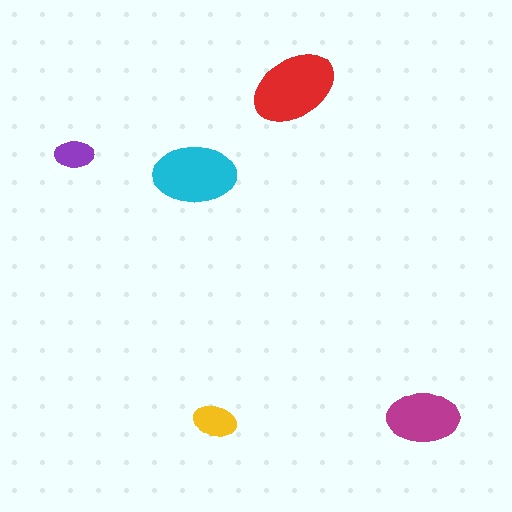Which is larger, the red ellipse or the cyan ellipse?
The red one.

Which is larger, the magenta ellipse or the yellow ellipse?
The magenta one.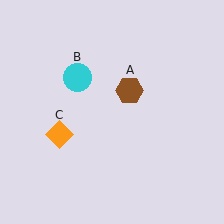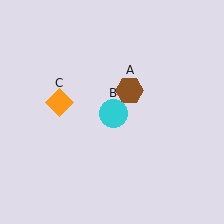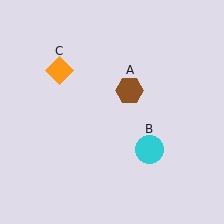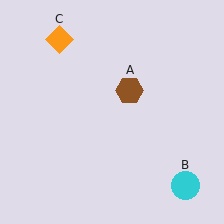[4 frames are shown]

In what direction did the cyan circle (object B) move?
The cyan circle (object B) moved down and to the right.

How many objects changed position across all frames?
2 objects changed position: cyan circle (object B), orange diamond (object C).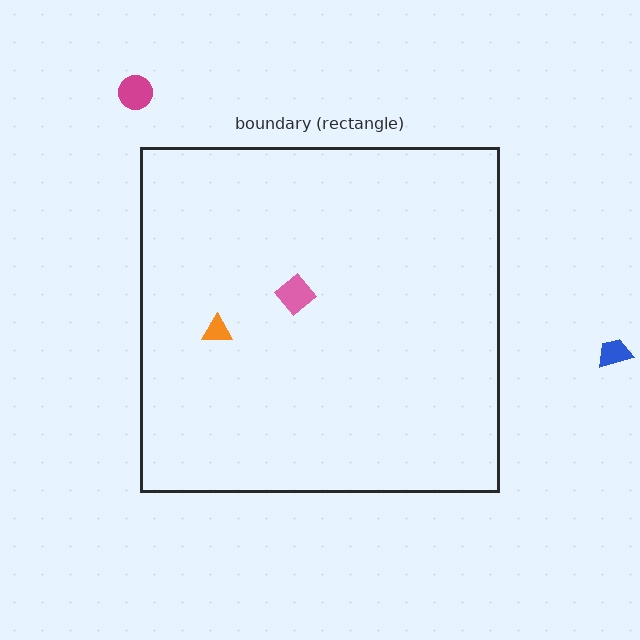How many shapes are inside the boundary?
2 inside, 2 outside.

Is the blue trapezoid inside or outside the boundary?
Outside.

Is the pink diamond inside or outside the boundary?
Inside.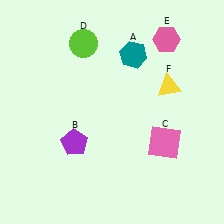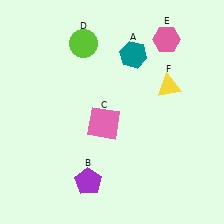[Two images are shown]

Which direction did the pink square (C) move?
The pink square (C) moved left.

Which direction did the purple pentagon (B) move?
The purple pentagon (B) moved down.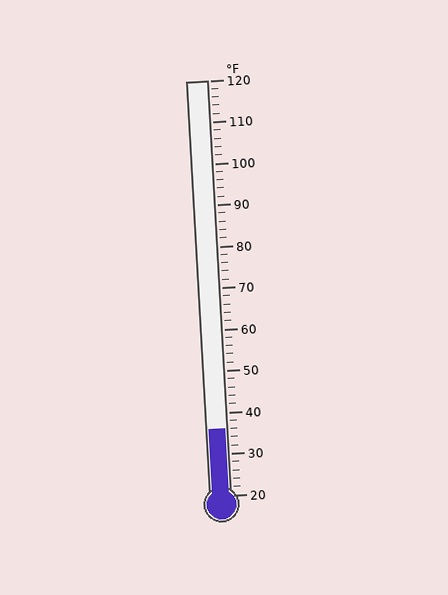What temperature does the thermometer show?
The thermometer shows approximately 36°F.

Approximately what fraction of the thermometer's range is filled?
The thermometer is filled to approximately 15% of its range.